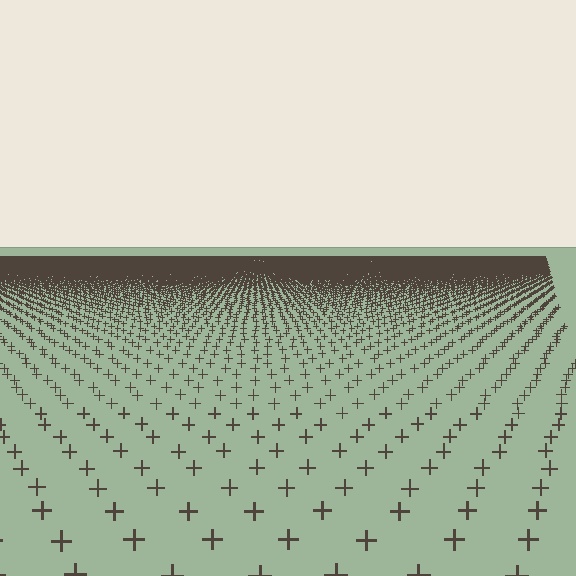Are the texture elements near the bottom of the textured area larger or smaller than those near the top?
Larger. Near the bottom, elements are closer to the viewer and appear at a bigger on-screen size.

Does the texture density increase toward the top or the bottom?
Density increases toward the top.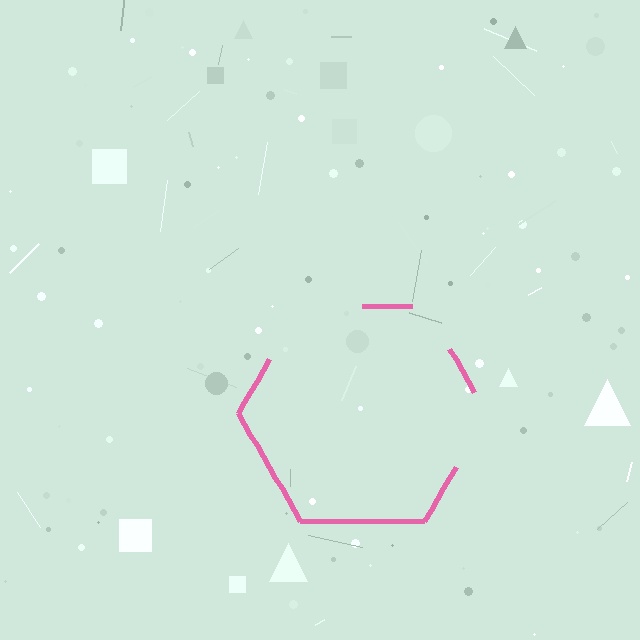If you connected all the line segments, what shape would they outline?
They would outline a hexagon.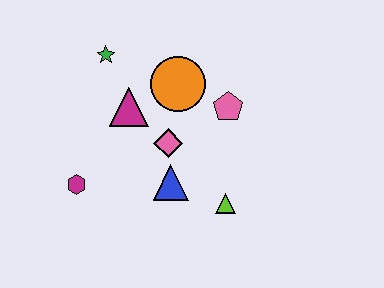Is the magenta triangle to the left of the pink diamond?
Yes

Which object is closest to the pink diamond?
The blue triangle is closest to the pink diamond.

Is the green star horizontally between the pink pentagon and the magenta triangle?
No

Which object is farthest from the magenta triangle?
The lime triangle is farthest from the magenta triangle.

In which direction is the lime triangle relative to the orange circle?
The lime triangle is below the orange circle.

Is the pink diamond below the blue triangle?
No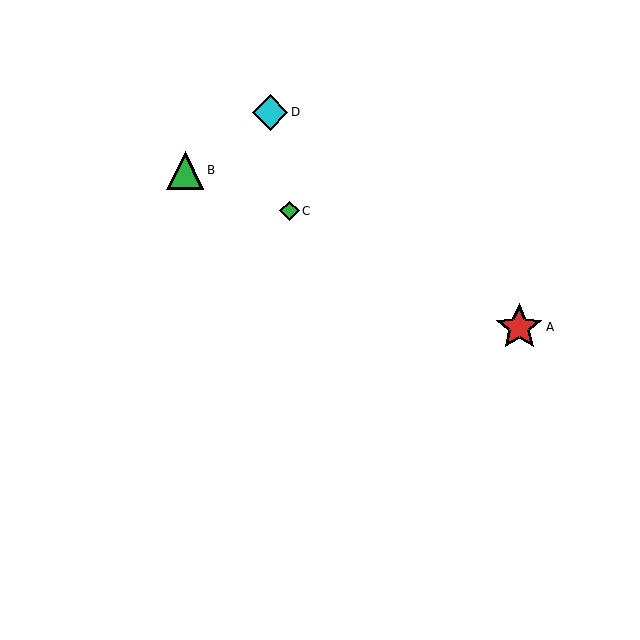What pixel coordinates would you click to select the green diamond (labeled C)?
Click at (289, 211) to select the green diamond C.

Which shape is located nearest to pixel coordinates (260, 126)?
The cyan diamond (labeled D) at (270, 112) is nearest to that location.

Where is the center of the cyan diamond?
The center of the cyan diamond is at (270, 112).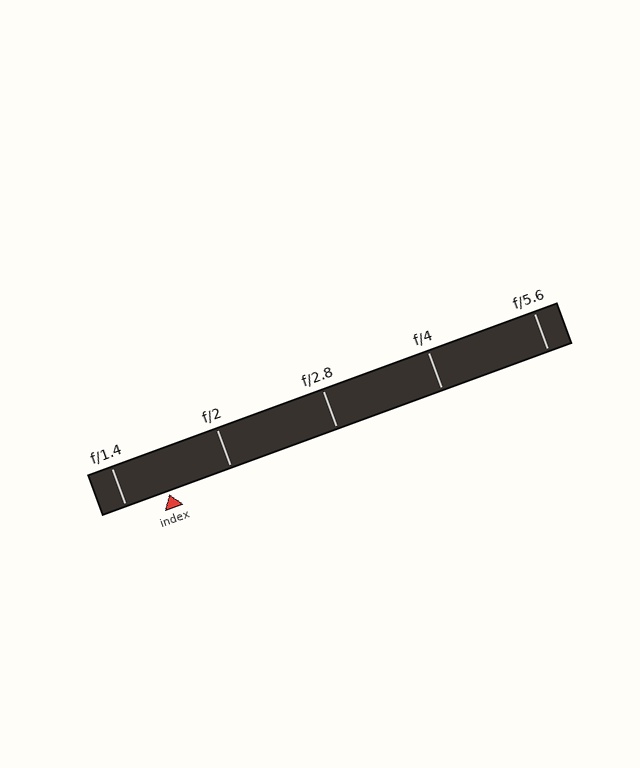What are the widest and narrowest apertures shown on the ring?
The widest aperture shown is f/1.4 and the narrowest is f/5.6.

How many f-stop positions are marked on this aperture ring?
There are 5 f-stop positions marked.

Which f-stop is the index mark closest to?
The index mark is closest to f/1.4.